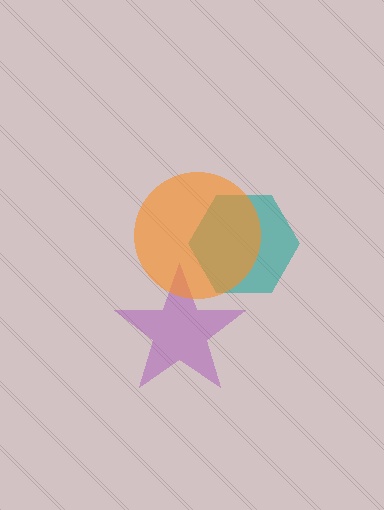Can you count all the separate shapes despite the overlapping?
Yes, there are 3 separate shapes.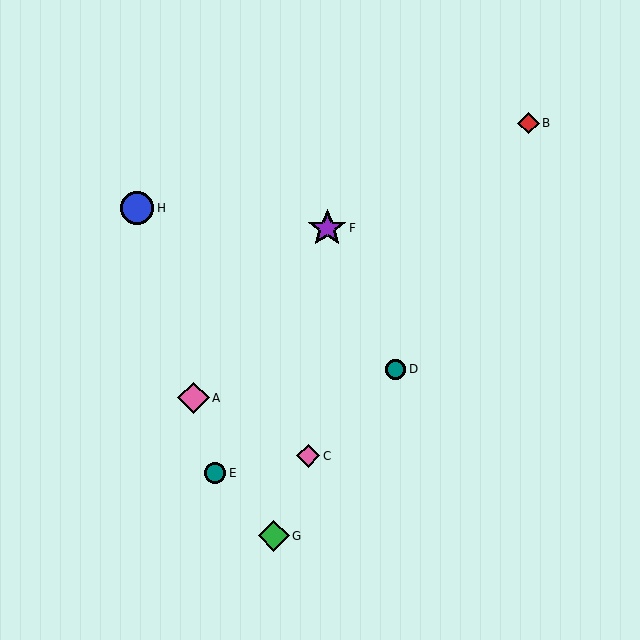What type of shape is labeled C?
Shape C is a pink diamond.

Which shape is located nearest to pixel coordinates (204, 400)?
The pink diamond (labeled A) at (193, 398) is nearest to that location.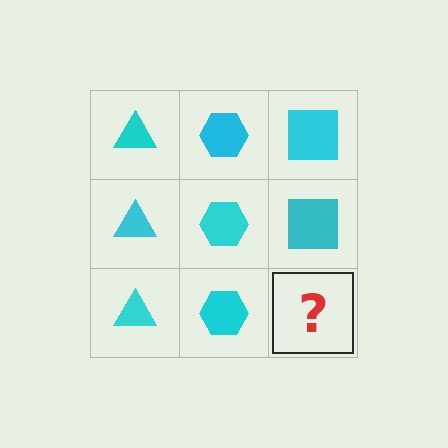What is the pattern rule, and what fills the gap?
The rule is that each column has a consistent shape. The gap should be filled with a cyan square.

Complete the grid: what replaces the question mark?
The question mark should be replaced with a cyan square.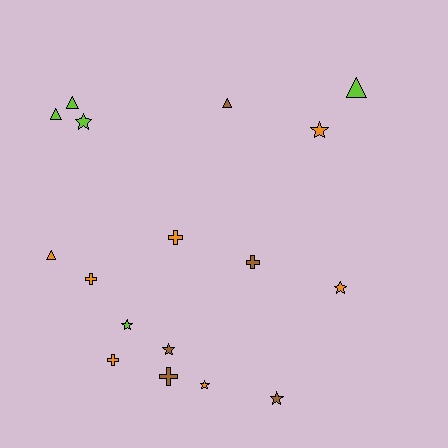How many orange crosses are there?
There are 3 orange crosses.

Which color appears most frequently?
Orange, with 7 objects.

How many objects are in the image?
There are 17 objects.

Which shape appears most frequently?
Star, with 7 objects.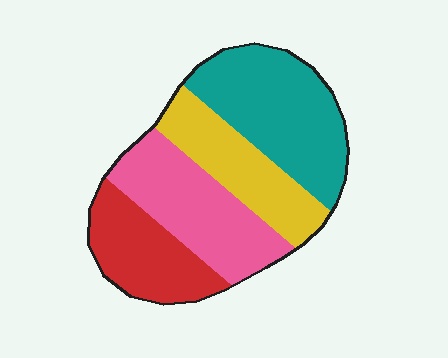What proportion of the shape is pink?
Pink takes up between a sixth and a third of the shape.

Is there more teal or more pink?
Teal.